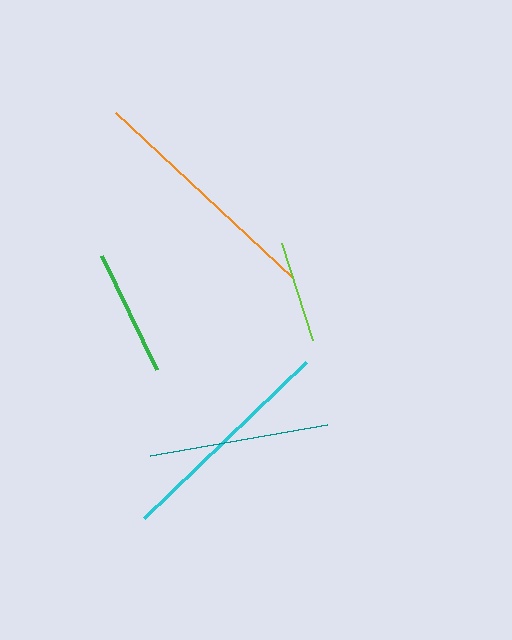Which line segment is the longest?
The orange line is the longest at approximately 242 pixels.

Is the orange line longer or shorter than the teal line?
The orange line is longer than the teal line.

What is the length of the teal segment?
The teal segment is approximately 180 pixels long.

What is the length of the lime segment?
The lime segment is approximately 101 pixels long.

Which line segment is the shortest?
The lime line is the shortest at approximately 101 pixels.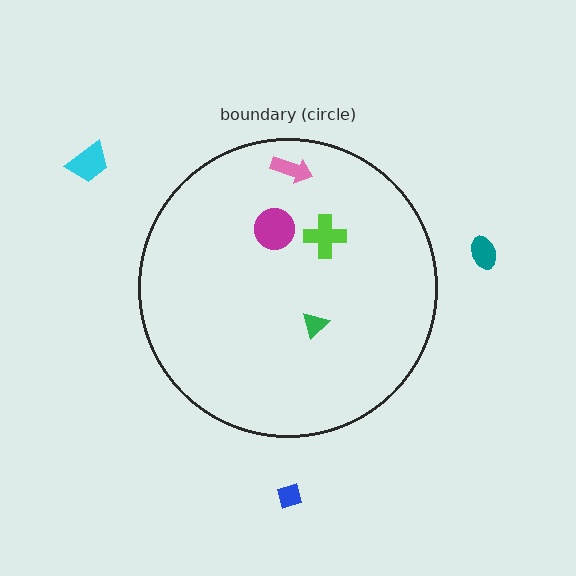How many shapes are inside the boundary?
4 inside, 3 outside.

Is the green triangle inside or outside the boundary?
Inside.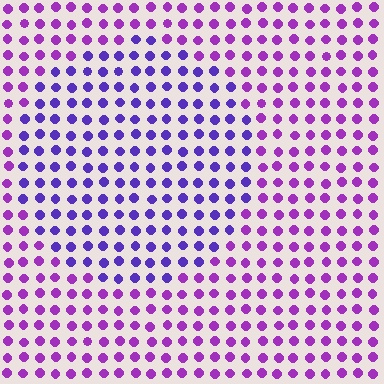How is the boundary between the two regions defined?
The boundary is defined purely by a slight shift in hue (about 31 degrees). Spacing, size, and orientation are identical on both sides.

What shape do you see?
I see a circle.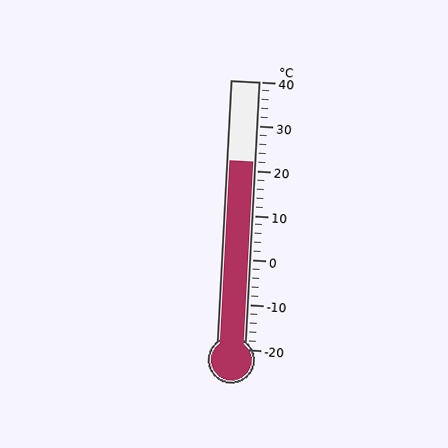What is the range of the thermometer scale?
The thermometer scale ranges from -20°C to 40°C.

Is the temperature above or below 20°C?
The temperature is above 20°C.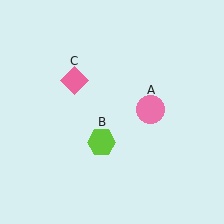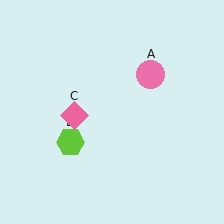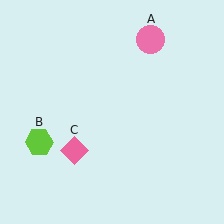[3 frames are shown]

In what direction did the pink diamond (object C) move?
The pink diamond (object C) moved down.